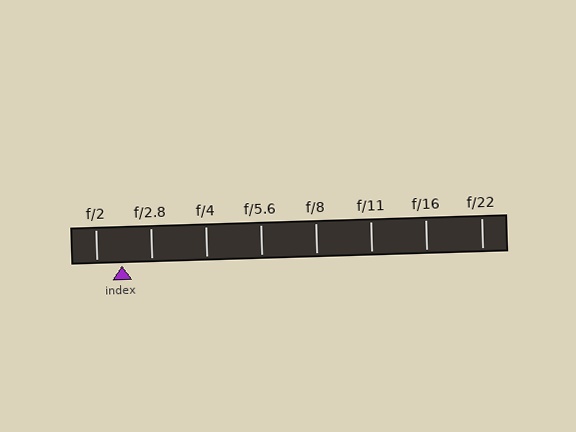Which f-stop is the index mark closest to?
The index mark is closest to f/2.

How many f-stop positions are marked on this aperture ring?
There are 8 f-stop positions marked.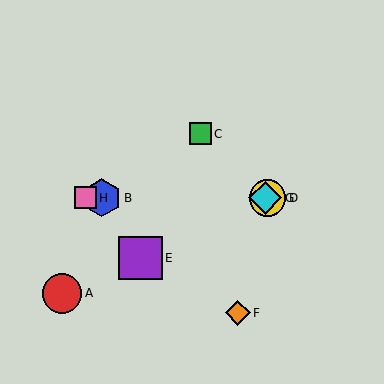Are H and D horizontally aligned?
Yes, both are at y≈198.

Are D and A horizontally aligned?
No, D is at y≈198 and A is at y≈293.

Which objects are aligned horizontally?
Objects B, D, G, H are aligned horizontally.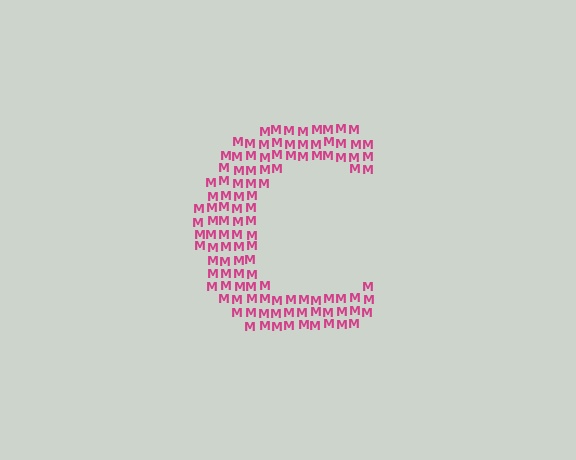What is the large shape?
The large shape is the letter C.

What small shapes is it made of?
It is made of small letter M's.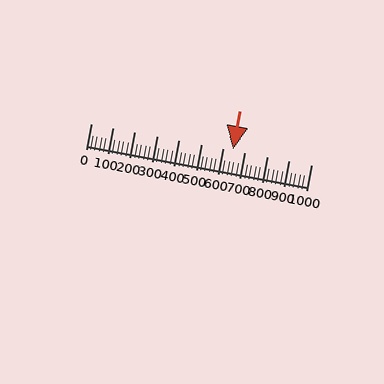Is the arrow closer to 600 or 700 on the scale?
The arrow is closer to 600.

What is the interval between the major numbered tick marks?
The major tick marks are spaced 100 units apart.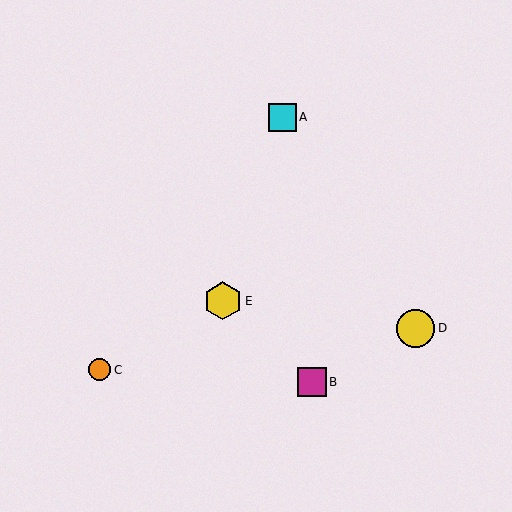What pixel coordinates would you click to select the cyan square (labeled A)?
Click at (283, 117) to select the cyan square A.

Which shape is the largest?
The yellow circle (labeled D) is the largest.